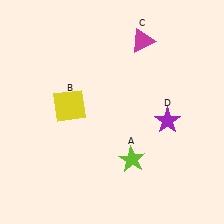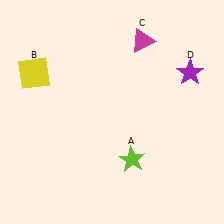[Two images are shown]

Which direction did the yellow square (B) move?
The yellow square (B) moved left.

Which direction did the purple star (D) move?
The purple star (D) moved up.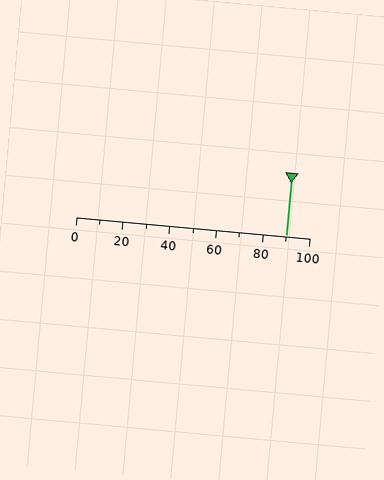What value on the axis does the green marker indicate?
The marker indicates approximately 90.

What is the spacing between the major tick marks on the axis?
The major ticks are spaced 20 apart.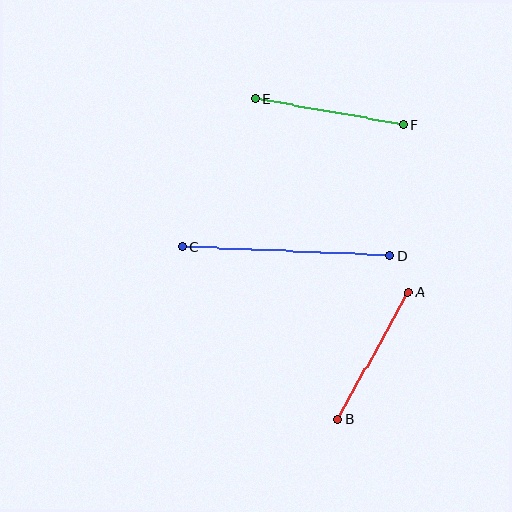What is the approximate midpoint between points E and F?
The midpoint is at approximately (329, 112) pixels.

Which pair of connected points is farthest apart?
Points C and D are farthest apart.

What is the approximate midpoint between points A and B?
The midpoint is at approximately (373, 356) pixels.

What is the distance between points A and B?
The distance is approximately 146 pixels.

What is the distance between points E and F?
The distance is approximately 150 pixels.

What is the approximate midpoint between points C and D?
The midpoint is at approximately (286, 251) pixels.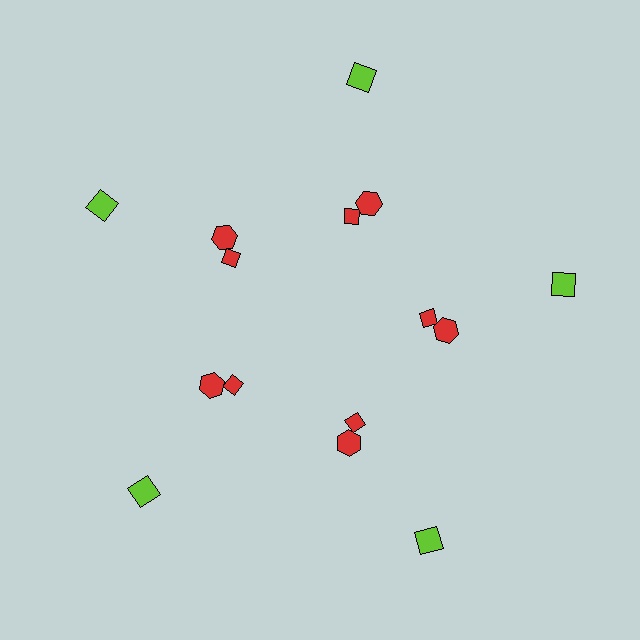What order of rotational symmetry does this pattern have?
This pattern has 5-fold rotational symmetry.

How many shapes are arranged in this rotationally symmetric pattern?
There are 15 shapes, arranged in 5 groups of 3.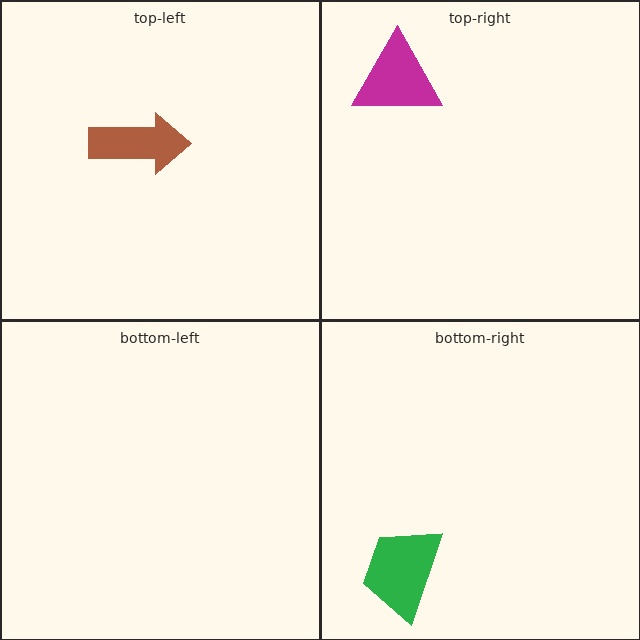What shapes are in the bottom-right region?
The green trapezoid.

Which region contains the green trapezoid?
The bottom-right region.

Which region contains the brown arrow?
The top-left region.